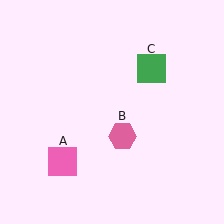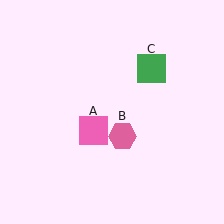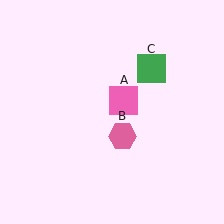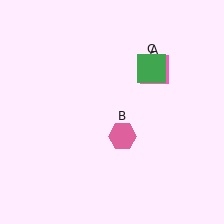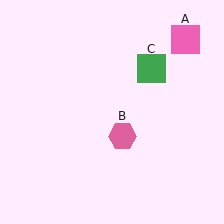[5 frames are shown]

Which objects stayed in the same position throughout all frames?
Pink hexagon (object B) and green square (object C) remained stationary.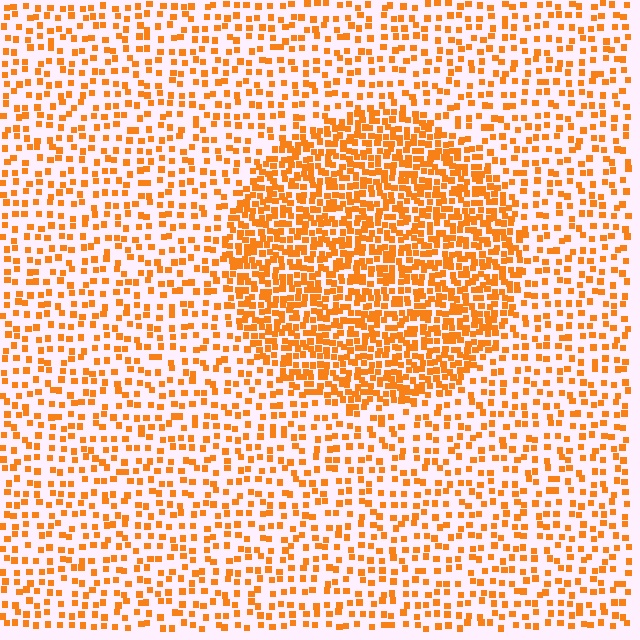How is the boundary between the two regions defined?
The boundary is defined by a change in element density (approximately 2.3x ratio). All elements are the same color, size, and shape.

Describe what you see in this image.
The image contains small orange elements arranged at two different densities. A circle-shaped region is visible where the elements are more densely packed than the surrounding area.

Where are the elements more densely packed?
The elements are more densely packed inside the circle boundary.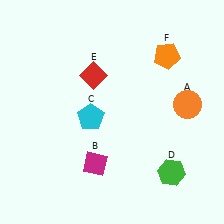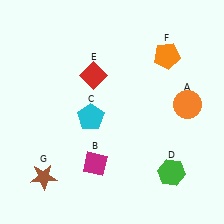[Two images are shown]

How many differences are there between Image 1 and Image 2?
There is 1 difference between the two images.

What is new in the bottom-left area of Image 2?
A brown star (G) was added in the bottom-left area of Image 2.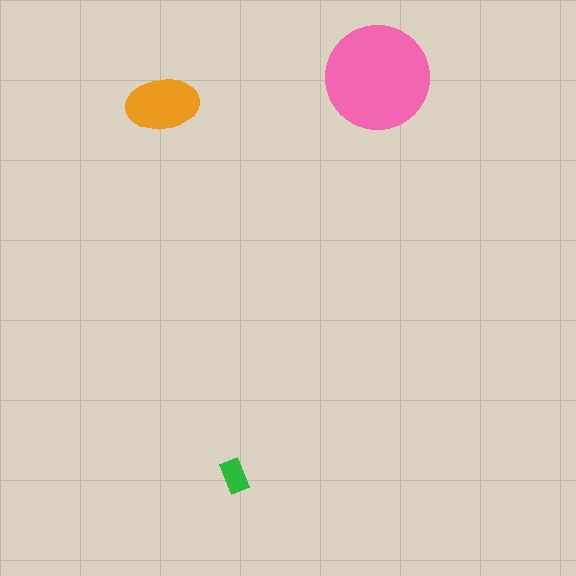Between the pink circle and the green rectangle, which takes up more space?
The pink circle.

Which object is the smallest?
The green rectangle.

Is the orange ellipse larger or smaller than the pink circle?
Smaller.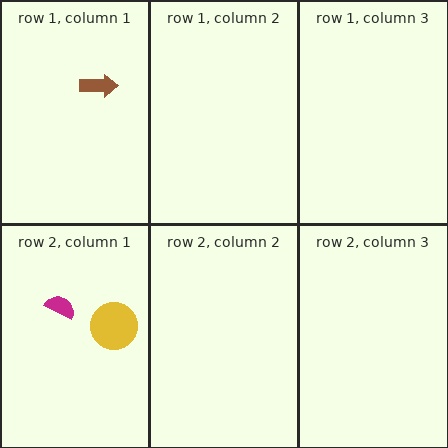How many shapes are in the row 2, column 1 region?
2.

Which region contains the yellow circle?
The row 2, column 1 region.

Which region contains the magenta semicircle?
The row 2, column 1 region.